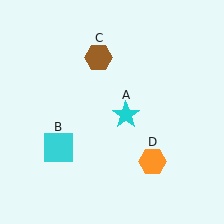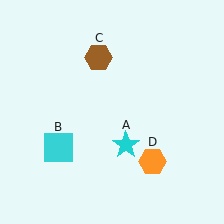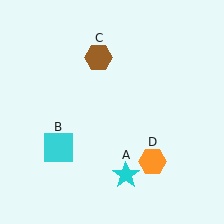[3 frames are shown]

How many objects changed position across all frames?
1 object changed position: cyan star (object A).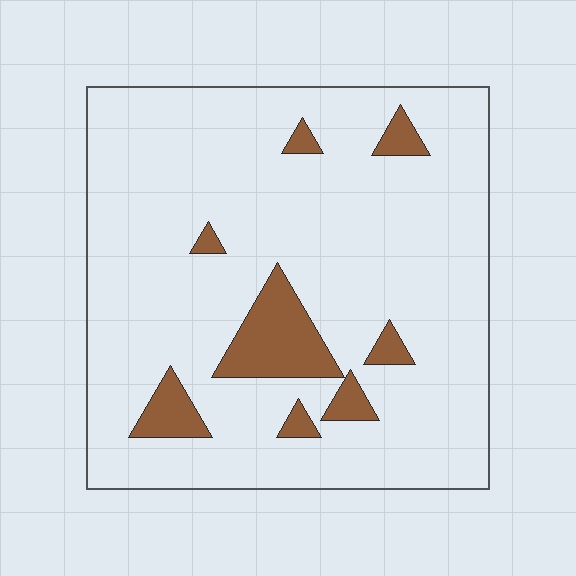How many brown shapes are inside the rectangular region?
8.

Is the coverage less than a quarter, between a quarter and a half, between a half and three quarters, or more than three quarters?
Less than a quarter.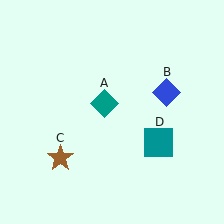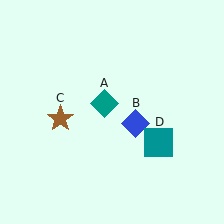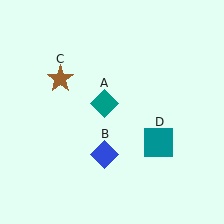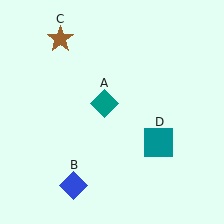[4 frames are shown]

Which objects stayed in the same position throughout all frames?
Teal diamond (object A) and teal square (object D) remained stationary.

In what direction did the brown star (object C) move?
The brown star (object C) moved up.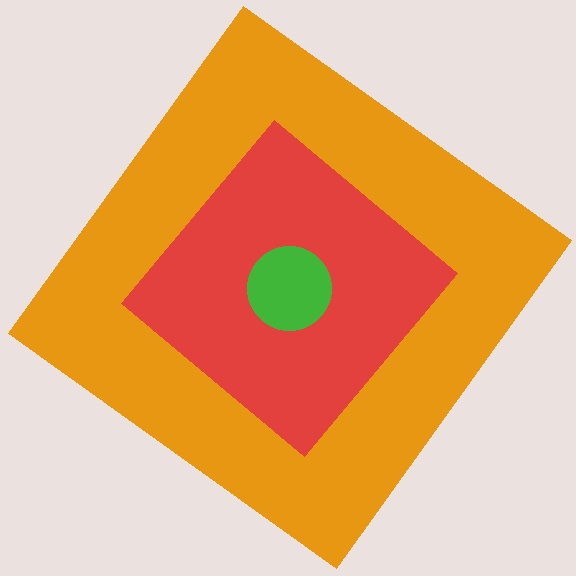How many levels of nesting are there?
3.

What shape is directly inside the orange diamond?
The red diamond.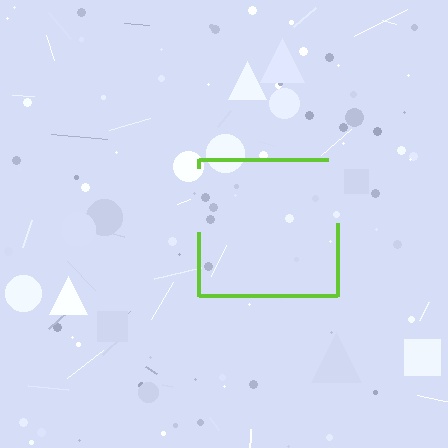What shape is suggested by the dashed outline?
The dashed outline suggests a square.